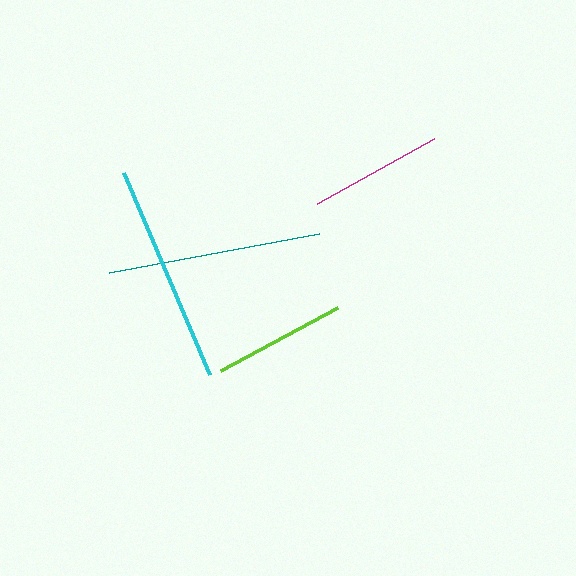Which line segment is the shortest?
The lime line is the shortest at approximately 133 pixels.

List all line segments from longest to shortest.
From longest to shortest: cyan, teal, magenta, lime.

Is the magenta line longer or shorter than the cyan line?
The cyan line is longer than the magenta line.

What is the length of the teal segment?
The teal segment is approximately 214 pixels long.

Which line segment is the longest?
The cyan line is the longest at approximately 219 pixels.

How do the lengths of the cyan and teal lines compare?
The cyan and teal lines are approximately the same length.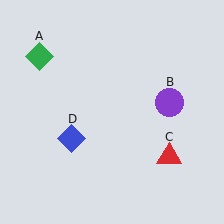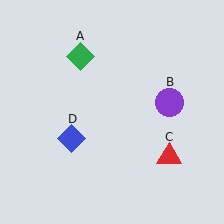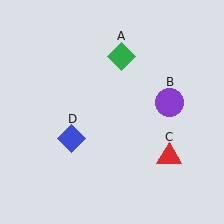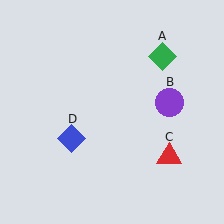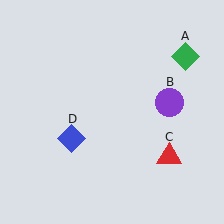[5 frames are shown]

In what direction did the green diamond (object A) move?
The green diamond (object A) moved right.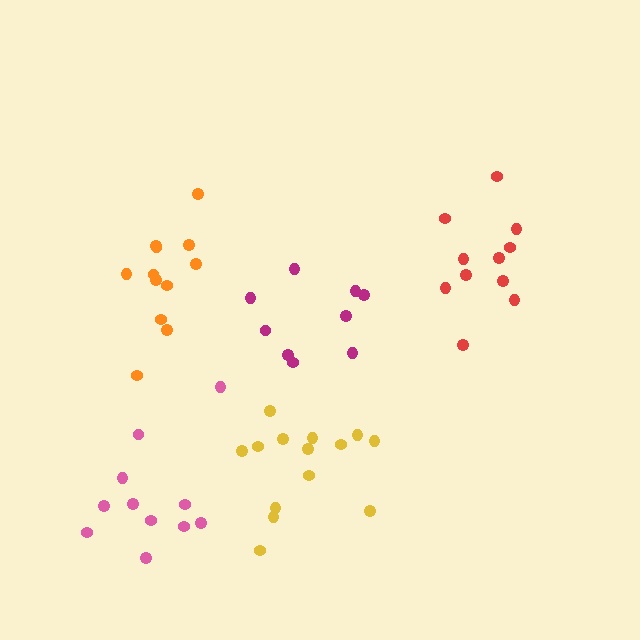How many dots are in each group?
Group 1: 9 dots, Group 2: 11 dots, Group 3: 14 dots, Group 4: 12 dots, Group 5: 11 dots (57 total).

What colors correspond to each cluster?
The clusters are colored: magenta, red, yellow, orange, pink.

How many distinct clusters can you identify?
There are 5 distinct clusters.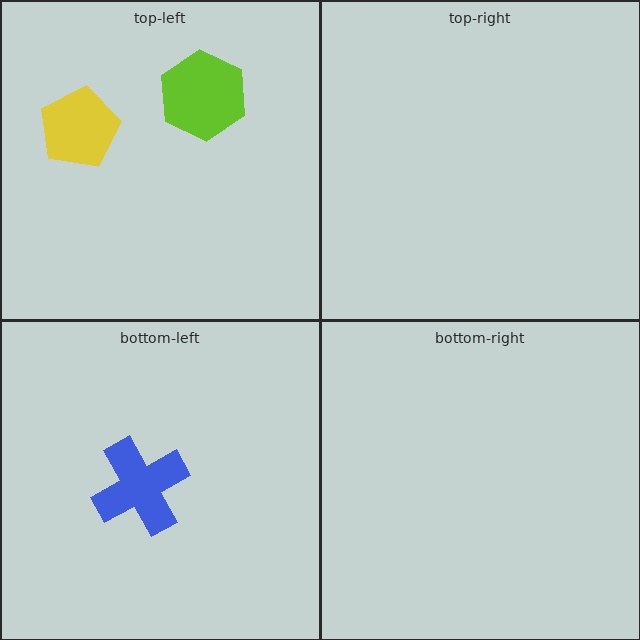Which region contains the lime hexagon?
The top-left region.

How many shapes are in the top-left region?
2.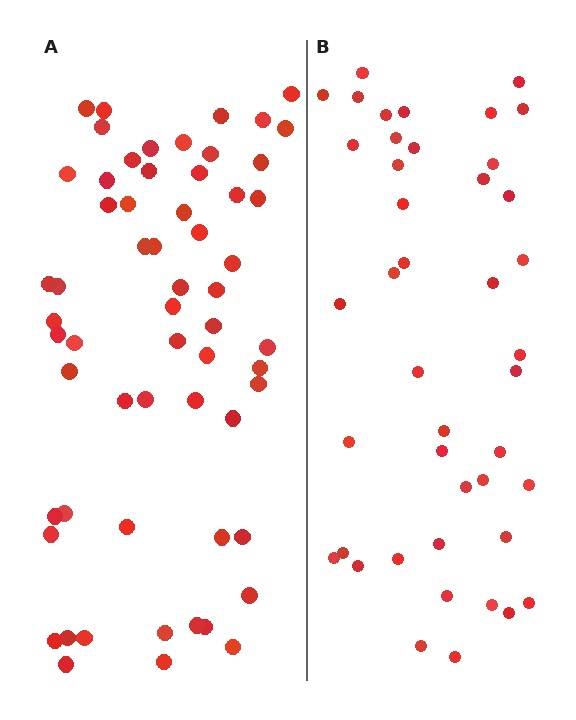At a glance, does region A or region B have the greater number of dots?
Region A (the left region) has more dots.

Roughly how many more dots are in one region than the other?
Region A has approximately 15 more dots than region B.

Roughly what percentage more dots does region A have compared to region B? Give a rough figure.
About 40% more.